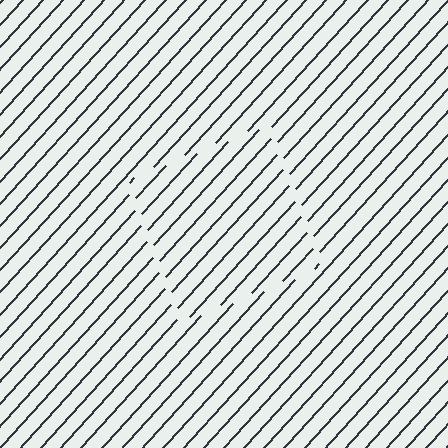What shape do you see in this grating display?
An illusory square. The interior of the shape contains the same grating, shifted by half a period — the contour is defined by the phase discontinuity where line-ends from the inner and outer gratings abut.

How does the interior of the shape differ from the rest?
The interior of the shape contains the same grating, shifted by half a period — the contour is defined by the phase discontinuity where line-ends from the inner and outer gratings abut.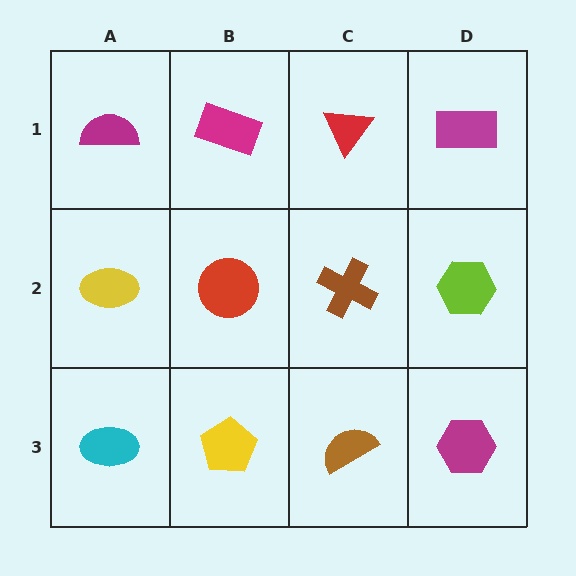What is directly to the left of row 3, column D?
A brown semicircle.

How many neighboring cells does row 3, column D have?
2.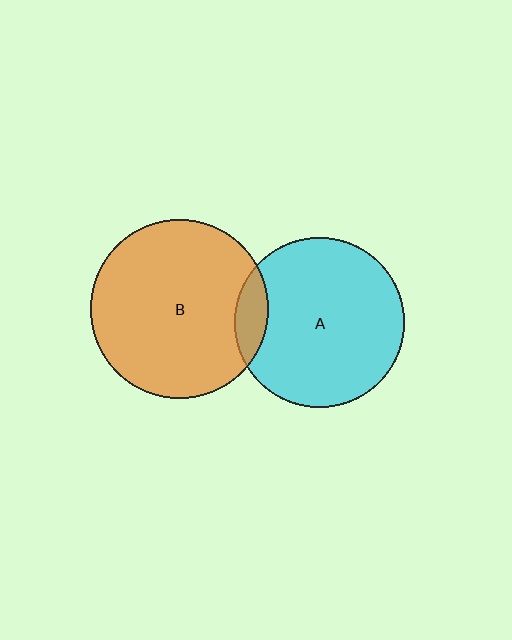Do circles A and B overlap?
Yes.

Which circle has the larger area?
Circle B (orange).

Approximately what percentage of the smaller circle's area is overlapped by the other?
Approximately 10%.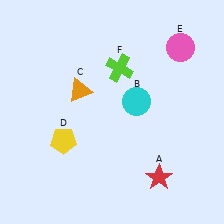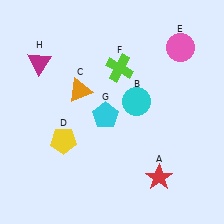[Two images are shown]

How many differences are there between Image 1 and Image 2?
There are 2 differences between the two images.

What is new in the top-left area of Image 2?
A magenta triangle (H) was added in the top-left area of Image 2.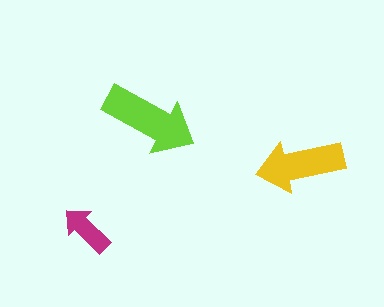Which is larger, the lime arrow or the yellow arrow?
The lime one.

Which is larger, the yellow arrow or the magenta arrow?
The yellow one.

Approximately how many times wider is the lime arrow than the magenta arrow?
About 2 times wider.